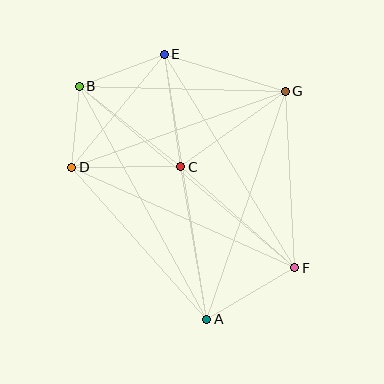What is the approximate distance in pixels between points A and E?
The distance between A and E is approximately 269 pixels.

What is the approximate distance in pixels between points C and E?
The distance between C and E is approximately 114 pixels.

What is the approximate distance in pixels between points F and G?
The distance between F and G is approximately 176 pixels.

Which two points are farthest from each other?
Points B and F are farthest from each other.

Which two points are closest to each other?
Points B and D are closest to each other.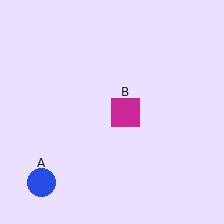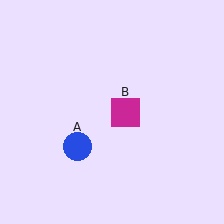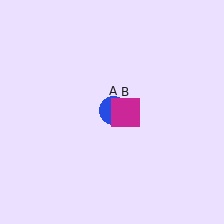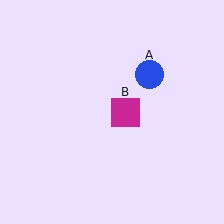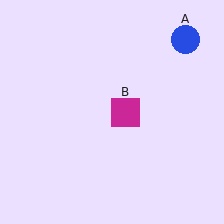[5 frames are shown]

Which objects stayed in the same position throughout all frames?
Magenta square (object B) remained stationary.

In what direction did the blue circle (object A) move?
The blue circle (object A) moved up and to the right.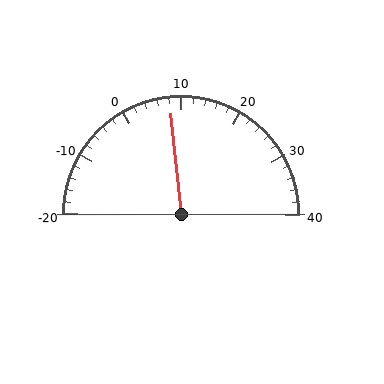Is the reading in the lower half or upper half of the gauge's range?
The reading is in the lower half of the range (-20 to 40).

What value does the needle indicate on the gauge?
The needle indicates approximately 8.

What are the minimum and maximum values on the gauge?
The gauge ranges from -20 to 40.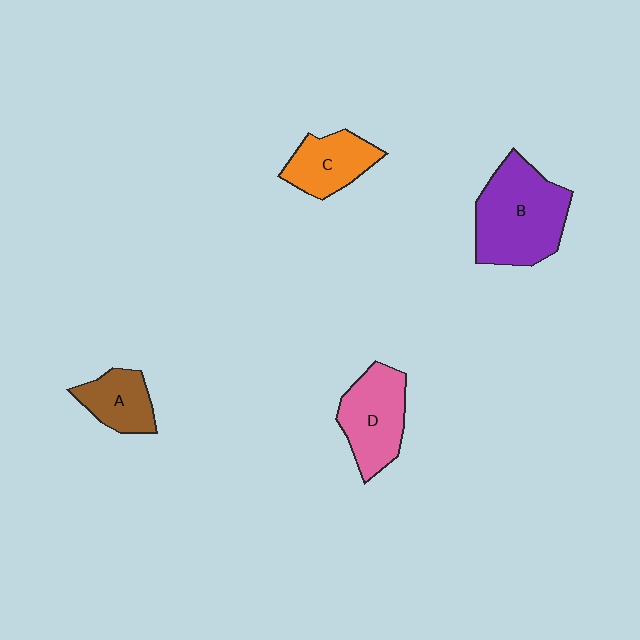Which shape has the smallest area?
Shape A (brown).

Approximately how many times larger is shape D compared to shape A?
Approximately 1.5 times.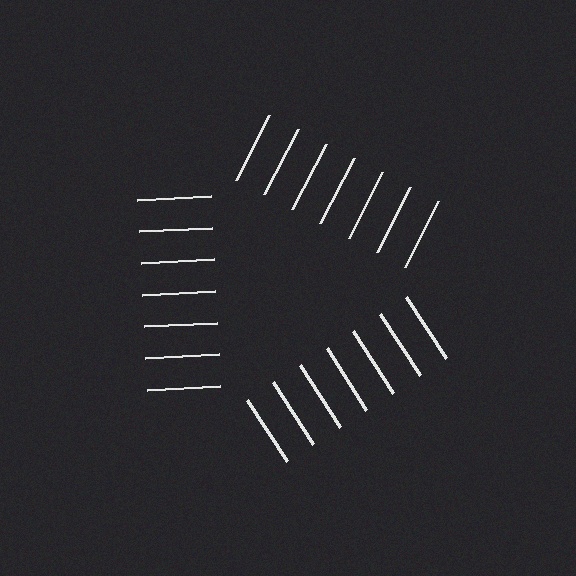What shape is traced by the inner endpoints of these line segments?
An illusory triangle — the line segments terminate on its edges but no continuous stroke is drawn.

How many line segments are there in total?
21 — 7 along each of the 3 edges.